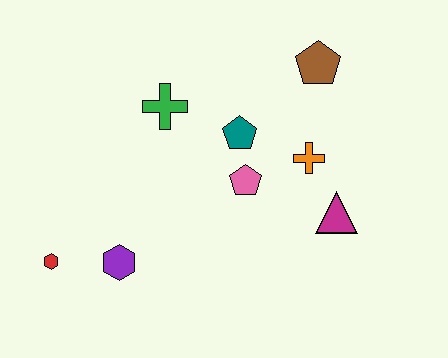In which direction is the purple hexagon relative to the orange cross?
The purple hexagon is to the left of the orange cross.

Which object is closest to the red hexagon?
The purple hexagon is closest to the red hexagon.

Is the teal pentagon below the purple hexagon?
No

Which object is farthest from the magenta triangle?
The red hexagon is farthest from the magenta triangle.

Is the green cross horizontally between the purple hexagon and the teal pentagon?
Yes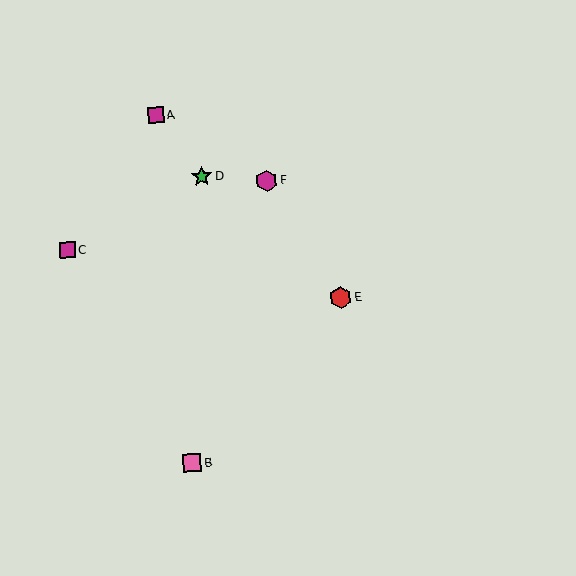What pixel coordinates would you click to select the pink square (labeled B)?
Click at (192, 463) to select the pink square B.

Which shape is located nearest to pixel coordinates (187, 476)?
The pink square (labeled B) at (192, 463) is nearest to that location.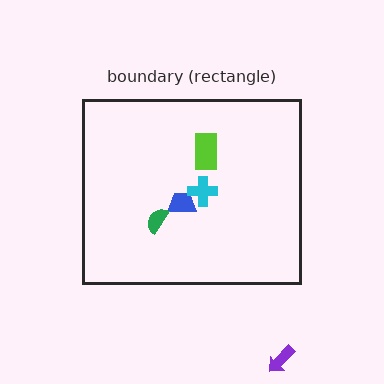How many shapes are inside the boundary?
4 inside, 1 outside.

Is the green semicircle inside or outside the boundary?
Inside.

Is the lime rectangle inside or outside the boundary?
Inside.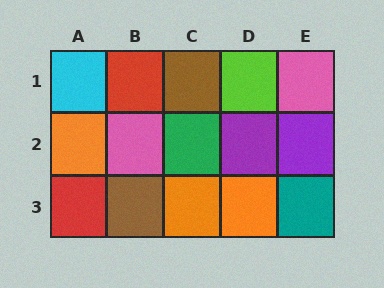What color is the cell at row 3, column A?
Red.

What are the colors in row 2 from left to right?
Orange, pink, green, purple, purple.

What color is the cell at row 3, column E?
Teal.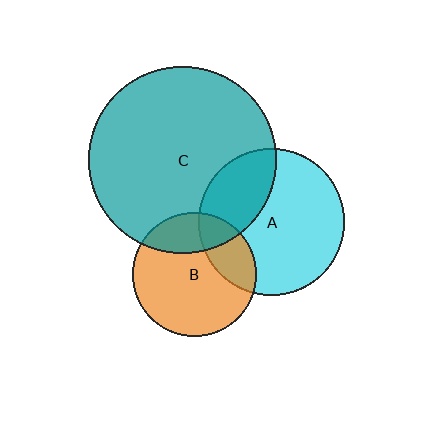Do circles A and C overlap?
Yes.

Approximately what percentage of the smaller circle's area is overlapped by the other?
Approximately 30%.